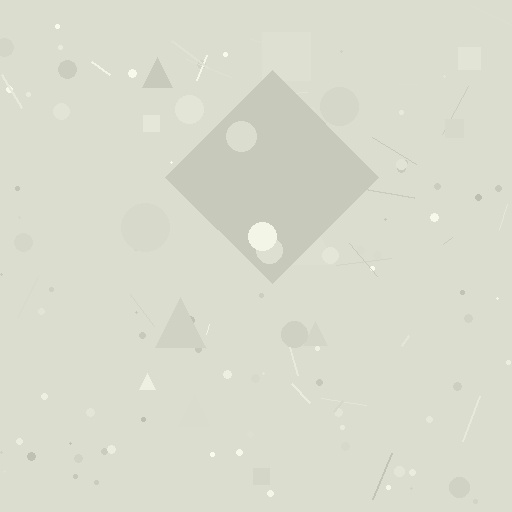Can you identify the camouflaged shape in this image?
The camouflaged shape is a diamond.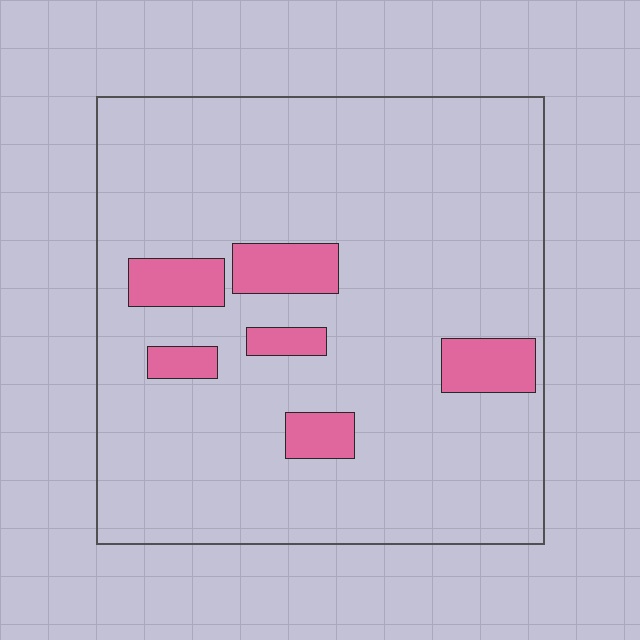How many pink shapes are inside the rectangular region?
6.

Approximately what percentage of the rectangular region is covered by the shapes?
Approximately 10%.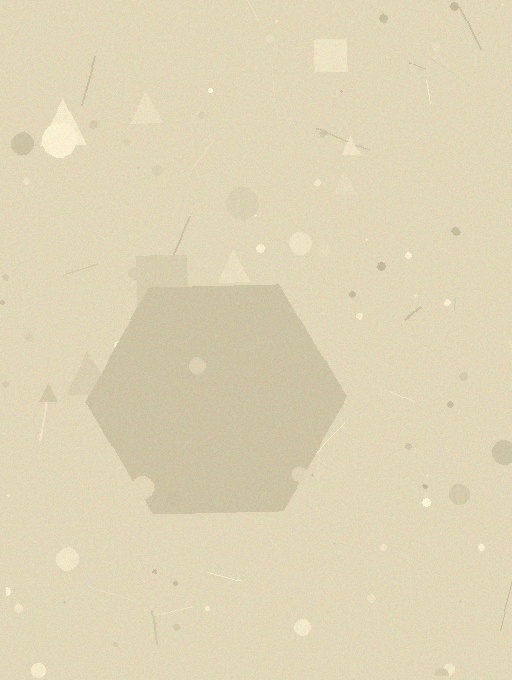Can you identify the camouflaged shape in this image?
The camouflaged shape is a hexagon.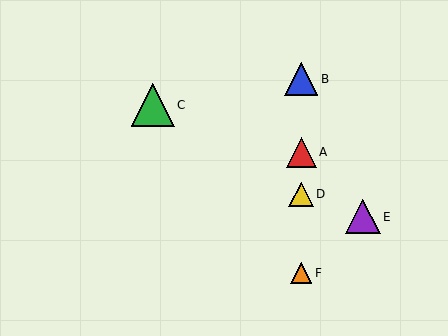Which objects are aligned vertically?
Objects A, B, D, F are aligned vertically.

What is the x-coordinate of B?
Object B is at x≈301.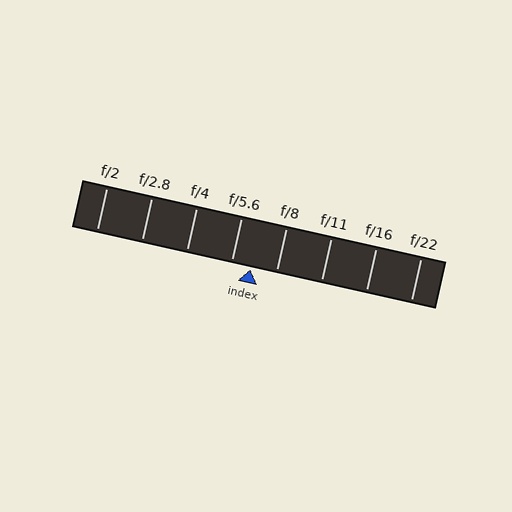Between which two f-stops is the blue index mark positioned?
The index mark is between f/5.6 and f/8.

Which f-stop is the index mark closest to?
The index mark is closest to f/5.6.